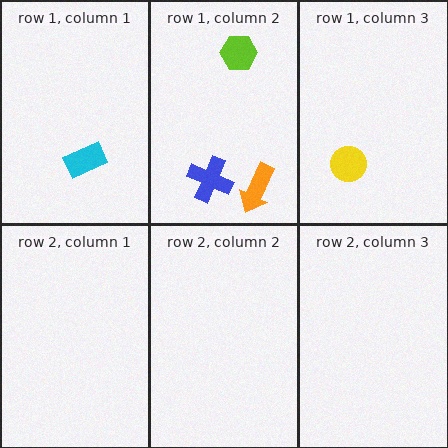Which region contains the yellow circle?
The row 1, column 3 region.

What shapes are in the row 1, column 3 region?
The yellow circle.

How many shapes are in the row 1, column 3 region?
1.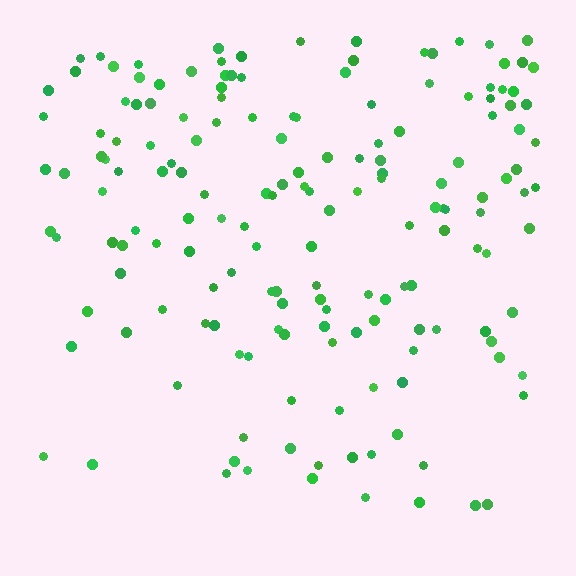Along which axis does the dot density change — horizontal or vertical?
Vertical.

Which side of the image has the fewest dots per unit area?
The bottom.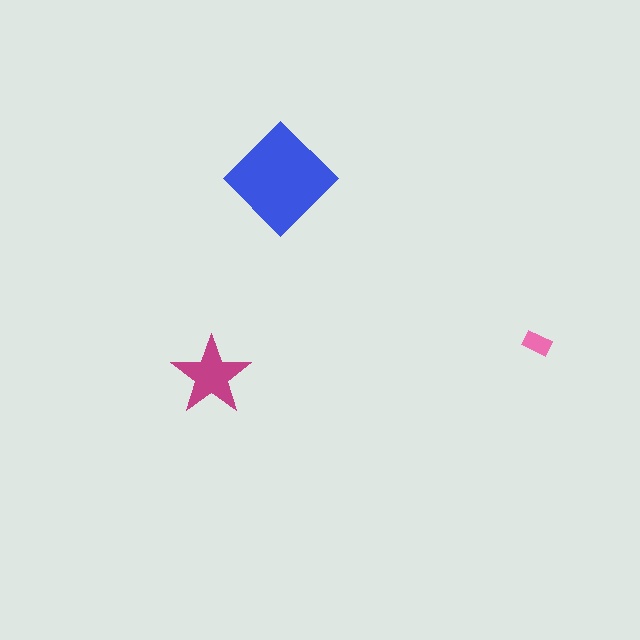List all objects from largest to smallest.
The blue diamond, the magenta star, the pink rectangle.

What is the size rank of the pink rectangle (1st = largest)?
3rd.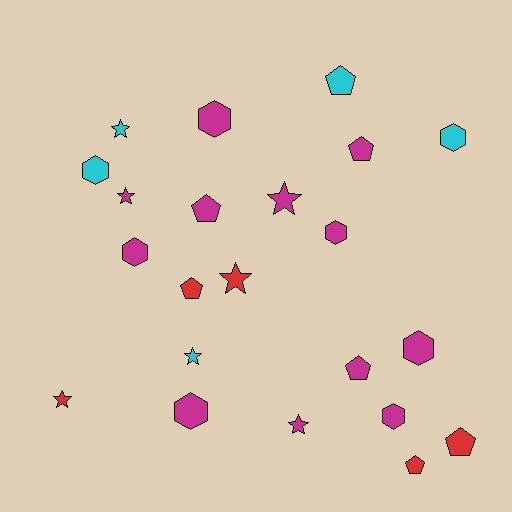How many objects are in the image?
There are 22 objects.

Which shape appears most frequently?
Hexagon, with 8 objects.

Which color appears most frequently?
Magenta, with 12 objects.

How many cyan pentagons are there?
There is 1 cyan pentagon.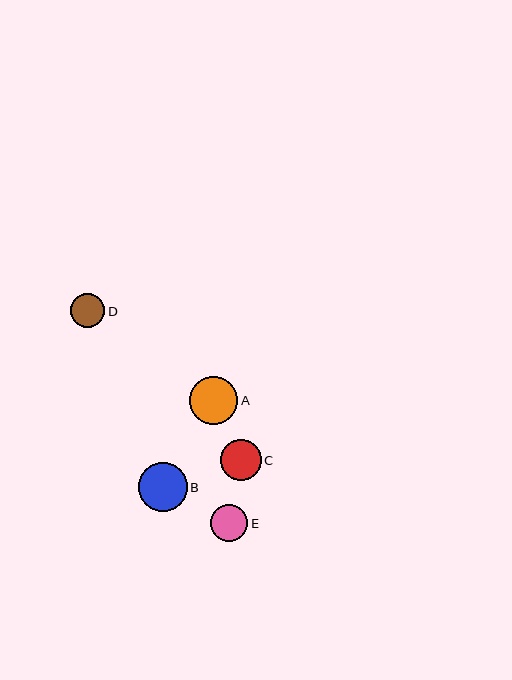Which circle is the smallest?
Circle D is the smallest with a size of approximately 34 pixels.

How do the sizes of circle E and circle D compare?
Circle E and circle D are approximately the same size.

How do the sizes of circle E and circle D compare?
Circle E and circle D are approximately the same size.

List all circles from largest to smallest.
From largest to smallest: B, A, C, E, D.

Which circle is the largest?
Circle B is the largest with a size of approximately 49 pixels.